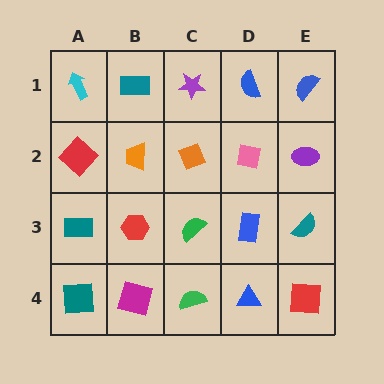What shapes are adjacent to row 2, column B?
A teal rectangle (row 1, column B), a red hexagon (row 3, column B), a red diamond (row 2, column A), an orange diamond (row 2, column C).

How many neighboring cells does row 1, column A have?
2.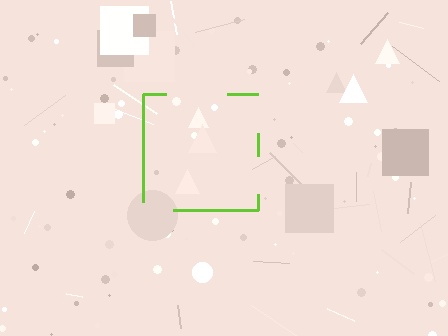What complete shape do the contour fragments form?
The contour fragments form a square.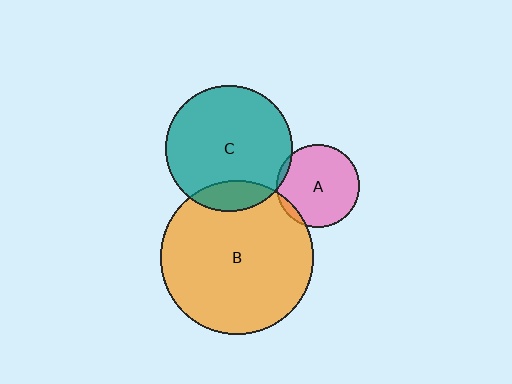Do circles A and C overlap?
Yes.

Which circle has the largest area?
Circle B (orange).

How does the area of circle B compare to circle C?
Approximately 1.5 times.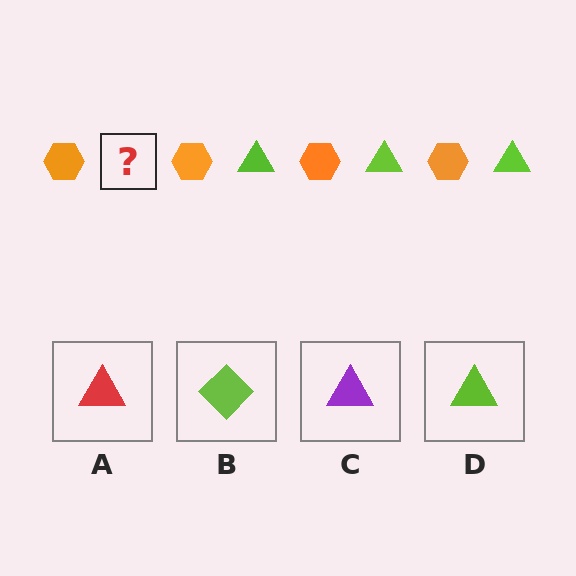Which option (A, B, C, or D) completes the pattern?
D.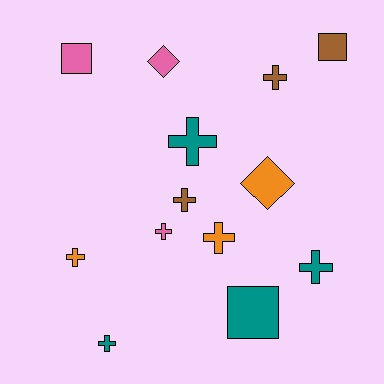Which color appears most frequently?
Teal, with 4 objects.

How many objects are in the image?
There are 13 objects.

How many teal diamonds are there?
There are no teal diamonds.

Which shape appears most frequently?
Cross, with 8 objects.